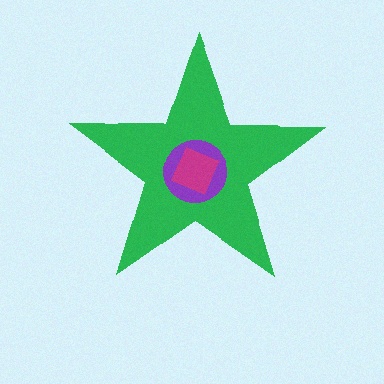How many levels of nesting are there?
3.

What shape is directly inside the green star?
The purple circle.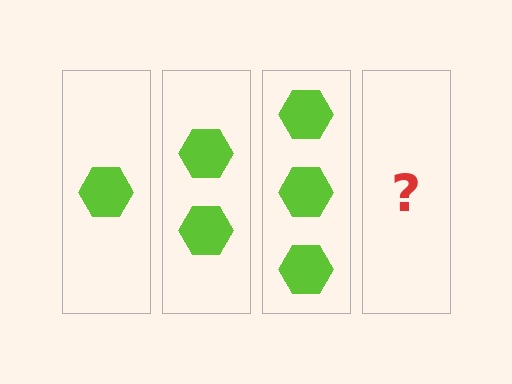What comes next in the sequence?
The next element should be 4 hexagons.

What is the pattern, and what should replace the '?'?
The pattern is that each step adds one more hexagon. The '?' should be 4 hexagons.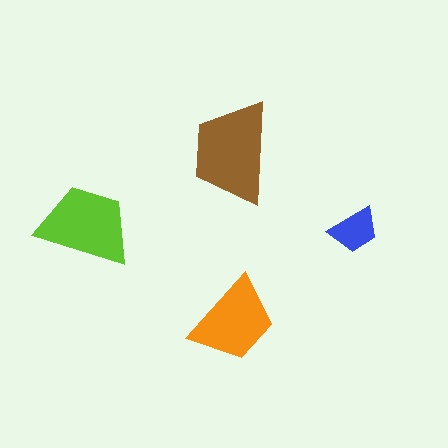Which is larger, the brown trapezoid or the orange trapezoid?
The brown one.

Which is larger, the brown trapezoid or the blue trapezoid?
The brown one.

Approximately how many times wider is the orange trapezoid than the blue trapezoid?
About 2 times wider.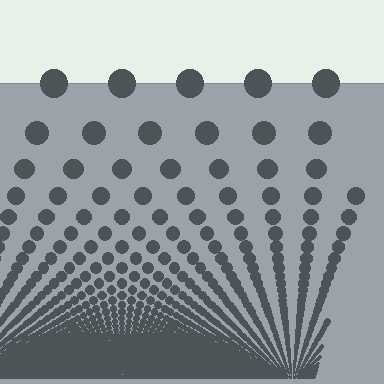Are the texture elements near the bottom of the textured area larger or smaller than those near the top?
Smaller. The gradient is inverted — elements near the bottom are smaller and denser.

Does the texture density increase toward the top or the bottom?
Density increases toward the bottom.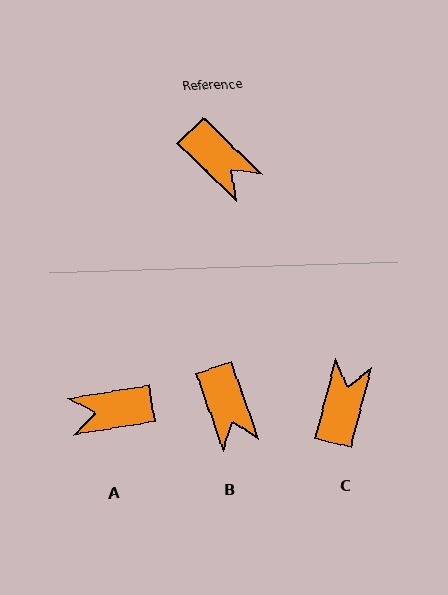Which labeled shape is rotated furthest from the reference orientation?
A, about 127 degrees away.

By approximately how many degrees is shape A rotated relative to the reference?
Approximately 127 degrees clockwise.